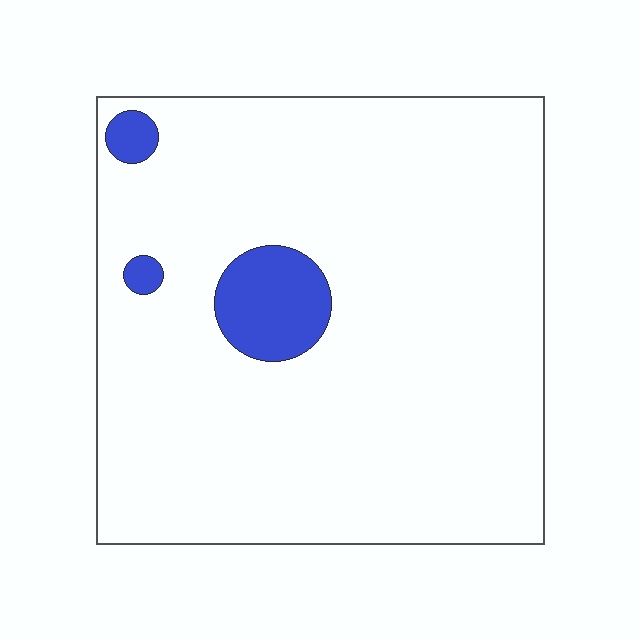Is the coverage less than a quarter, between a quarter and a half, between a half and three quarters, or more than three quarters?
Less than a quarter.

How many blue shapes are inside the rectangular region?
3.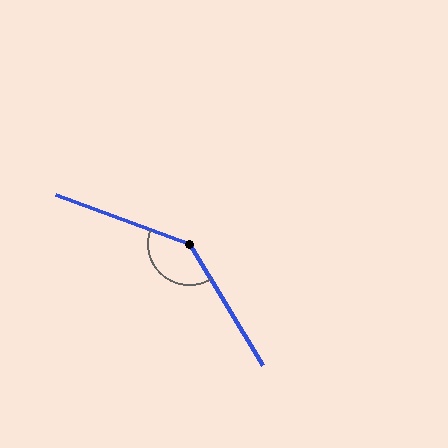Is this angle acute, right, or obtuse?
It is obtuse.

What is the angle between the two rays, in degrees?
Approximately 141 degrees.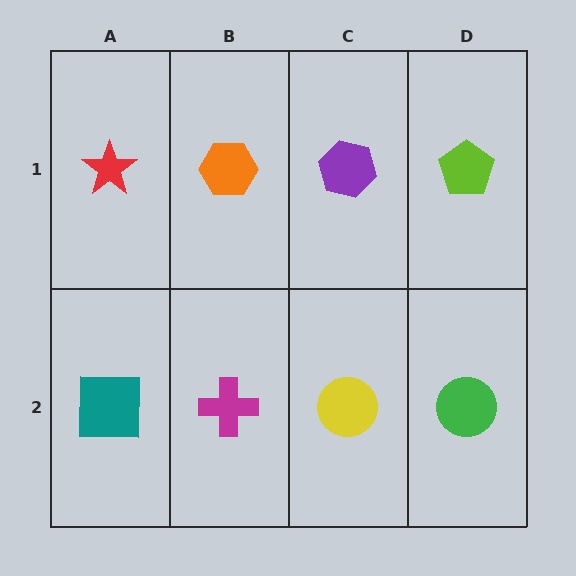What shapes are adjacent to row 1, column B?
A magenta cross (row 2, column B), a red star (row 1, column A), a purple hexagon (row 1, column C).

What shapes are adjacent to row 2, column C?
A purple hexagon (row 1, column C), a magenta cross (row 2, column B), a green circle (row 2, column D).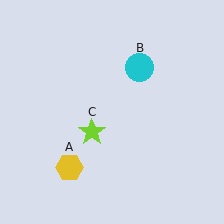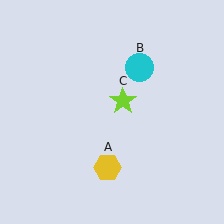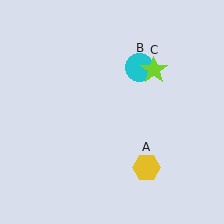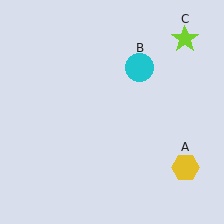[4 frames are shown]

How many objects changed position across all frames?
2 objects changed position: yellow hexagon (object A), lime star (object C).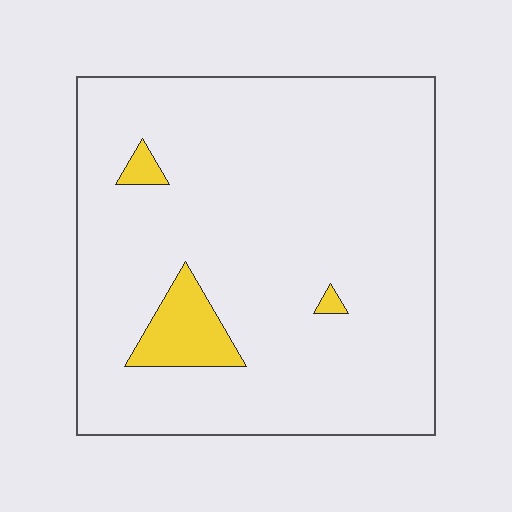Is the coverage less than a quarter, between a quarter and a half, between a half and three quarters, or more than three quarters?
Less than a quarter.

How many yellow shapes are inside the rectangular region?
3.